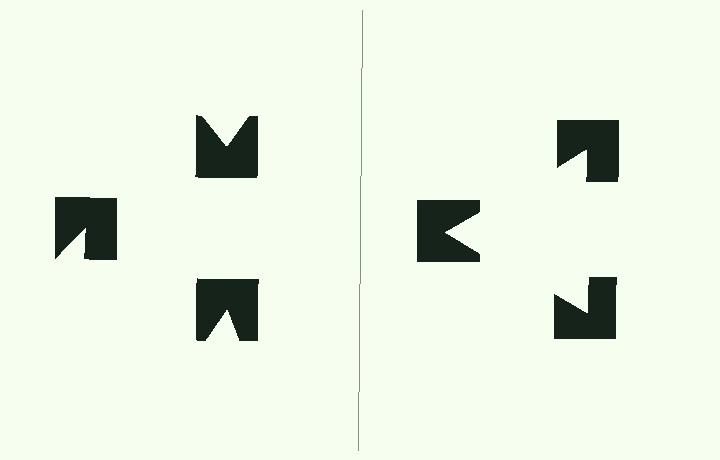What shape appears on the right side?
An illusory triangle.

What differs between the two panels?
The notched squares are positioned identically on both sides; only the wedge orientations differ. On the right they align to a triangle; on the left they are misaligned.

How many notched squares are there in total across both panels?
6 — 3 on each side.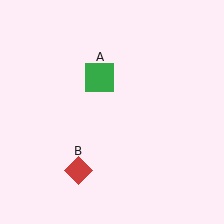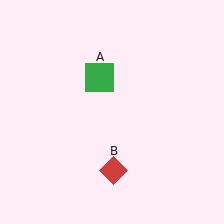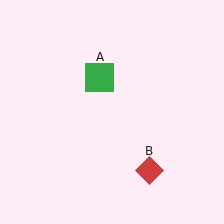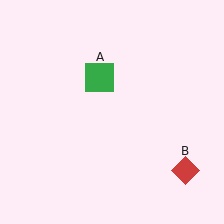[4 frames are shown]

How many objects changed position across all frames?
1 object changed position: red diamond (object B).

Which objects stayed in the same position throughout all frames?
Green square (object A) remained stationary.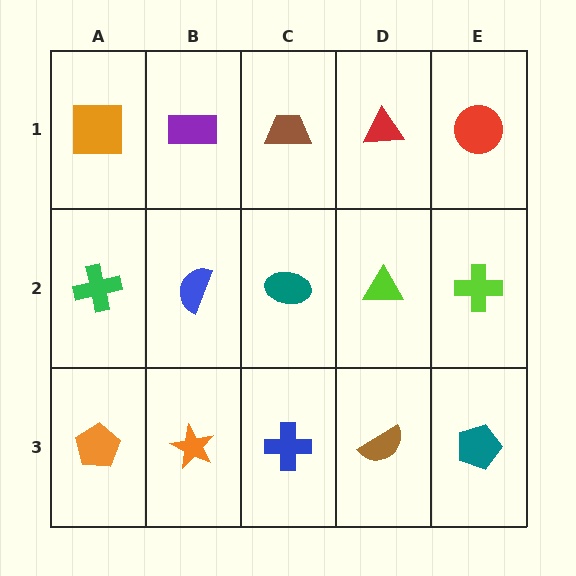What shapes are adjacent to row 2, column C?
A brown trapezoid (row 1, column C), a blue cross (row 3, column C), a blue semicircle (row 2, column B), a lime triangle (row 2, column D).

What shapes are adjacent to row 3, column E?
A lime cross (row 2, column E), a brown semicircle (row 3, column D).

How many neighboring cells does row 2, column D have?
4.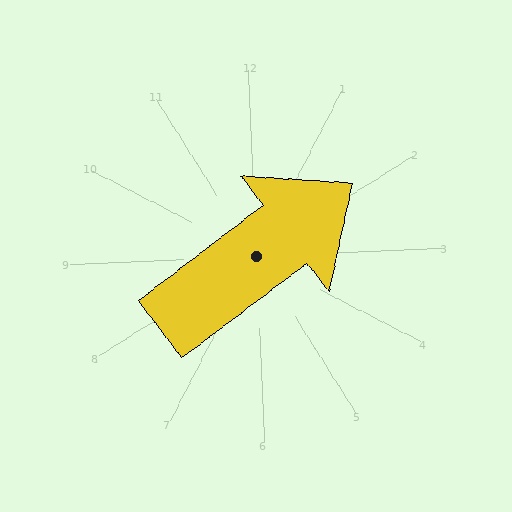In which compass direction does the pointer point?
Northeast.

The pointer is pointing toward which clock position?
Roughly 2 o'clock.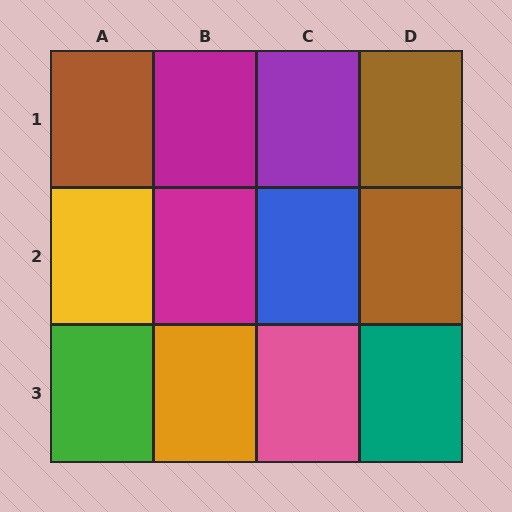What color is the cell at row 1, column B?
Magenta.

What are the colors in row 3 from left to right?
Green, orange, pink, teal.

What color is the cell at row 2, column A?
Yellow.